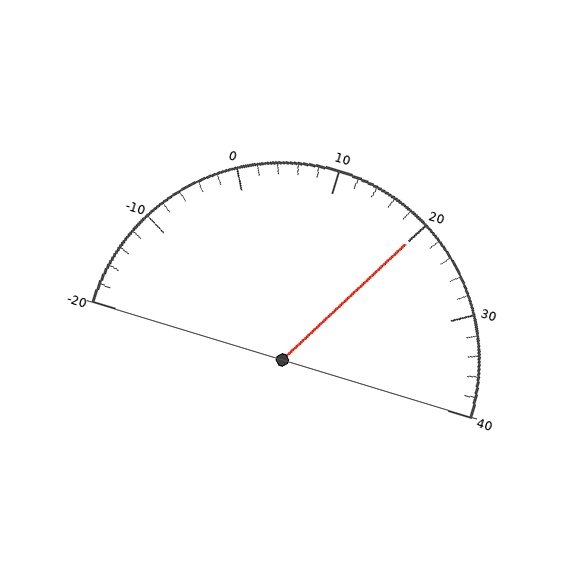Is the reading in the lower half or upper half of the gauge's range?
The reading is in the upper half of the range (-20 to 40).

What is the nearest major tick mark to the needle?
The nearest major tick mark is 20.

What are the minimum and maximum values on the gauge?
The gauge ranges from -20 to 40.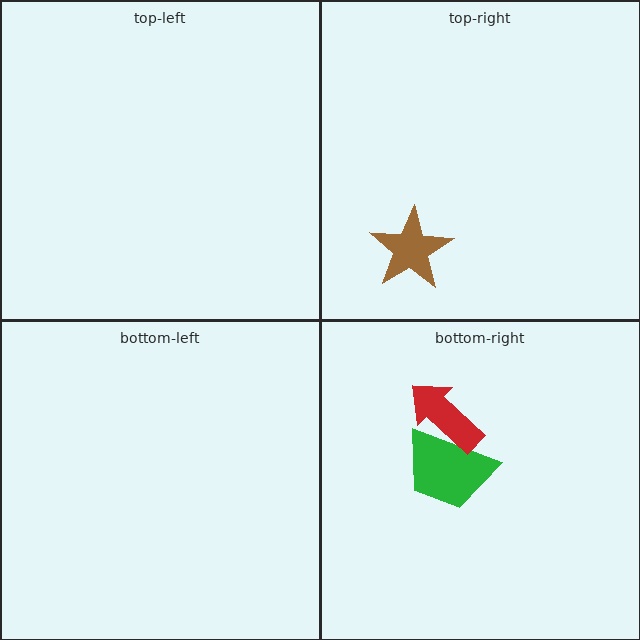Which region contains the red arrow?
The bottom-right region.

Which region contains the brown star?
The top-right region.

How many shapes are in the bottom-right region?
2.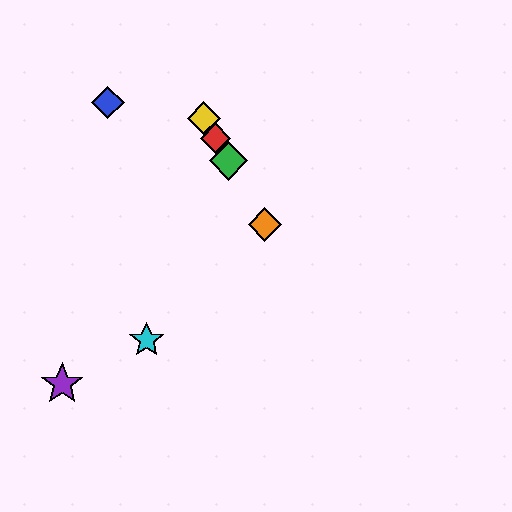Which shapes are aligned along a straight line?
The red diamond, the green diamond, the yellow diamond, the orange diamond are aligned along a straight line.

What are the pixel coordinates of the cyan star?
The cyan star is at (147, 340).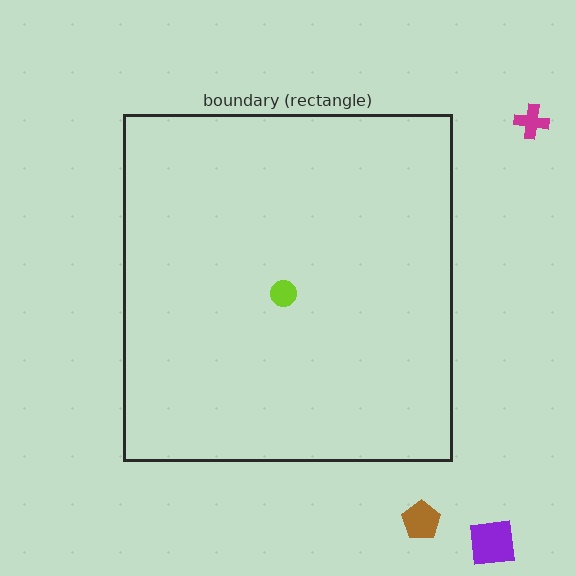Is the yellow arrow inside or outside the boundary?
Outside.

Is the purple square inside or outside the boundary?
Outside.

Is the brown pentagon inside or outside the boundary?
Outside.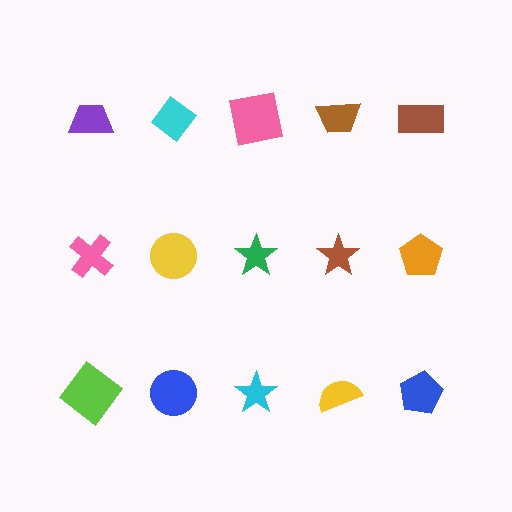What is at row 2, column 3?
A green star.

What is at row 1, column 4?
A brown trapezoid.